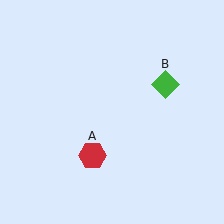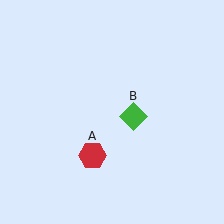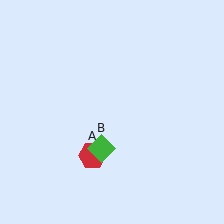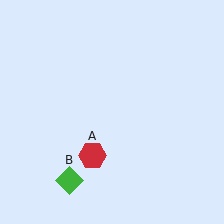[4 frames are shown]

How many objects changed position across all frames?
1 object changed position: green diamond (object B).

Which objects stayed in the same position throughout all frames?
Red hexagon (object A) remained stationary.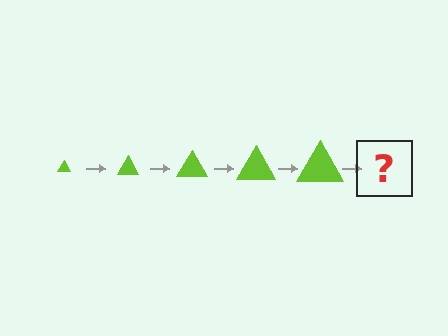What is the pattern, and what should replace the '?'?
The pattern is that the triangle gets progressively larger each step. The '?' should be a lime triangle, larger than the previous one.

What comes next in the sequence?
The next element should be a lime triangle, larger than the previous one.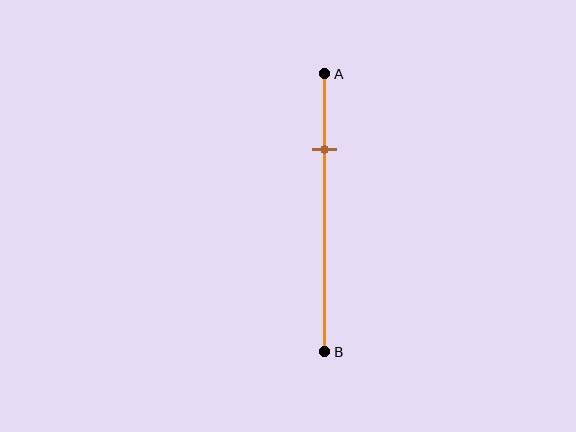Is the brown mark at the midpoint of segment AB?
No, the mark is at about 25% from A, not at the 50% midpoint.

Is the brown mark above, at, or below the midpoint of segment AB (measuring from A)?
The brown mark is above the midpoint of segment AB.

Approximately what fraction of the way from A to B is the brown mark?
The brown mark is approximately 25% of the way from A to B.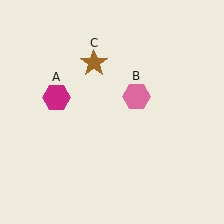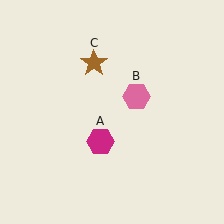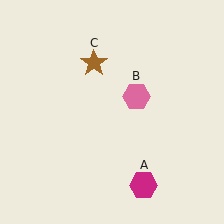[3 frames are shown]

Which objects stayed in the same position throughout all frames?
Pink hexagon (object B) and brown star (object C) remained stationary.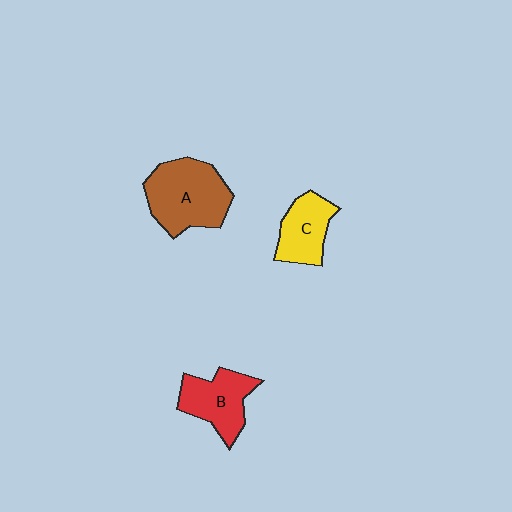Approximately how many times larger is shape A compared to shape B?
Approximately 1.4 times.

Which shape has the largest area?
Shape A (brown).